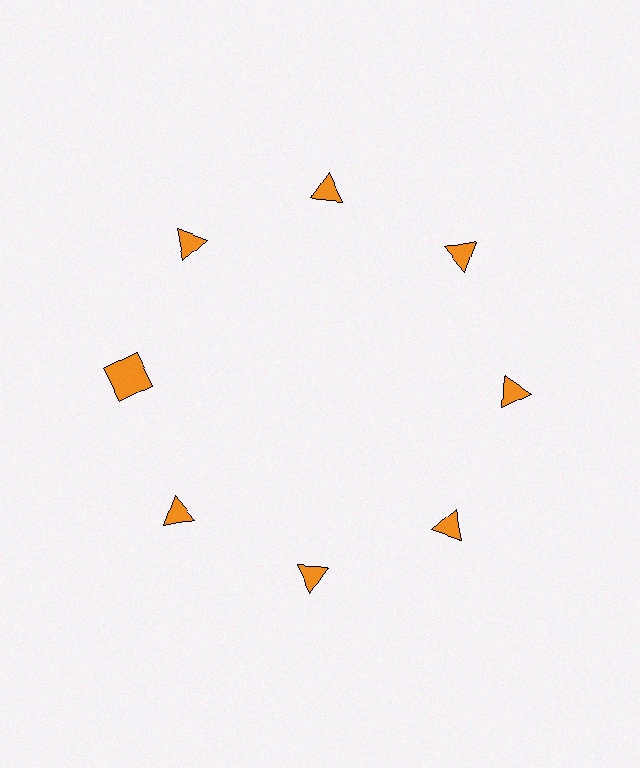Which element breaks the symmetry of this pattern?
The orange square at roughly the 9 o'clock position breaks the symmetry. All other shapes are orange triangles.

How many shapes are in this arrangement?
There are 8 shapes arranged in a ring pattern.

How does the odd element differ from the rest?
It has a different shape: square instead of triangle.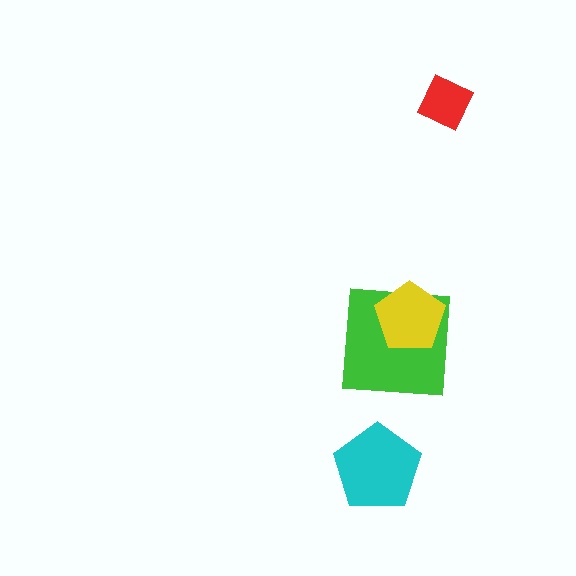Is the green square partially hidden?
Yes, it is partially covered by another shape.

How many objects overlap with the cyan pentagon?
0 objects overlap with the cyan pentagon.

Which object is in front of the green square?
The yellow pentagon is in front of the green square.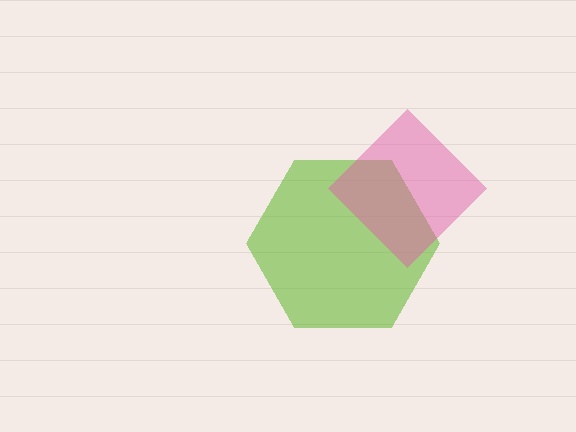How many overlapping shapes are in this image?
There are 2 overlapping shapes in the image.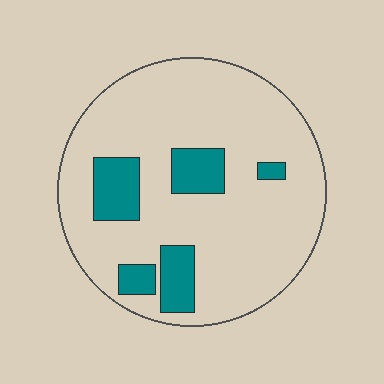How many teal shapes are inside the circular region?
5.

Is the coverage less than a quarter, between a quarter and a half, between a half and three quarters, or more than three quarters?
Less than a quarter.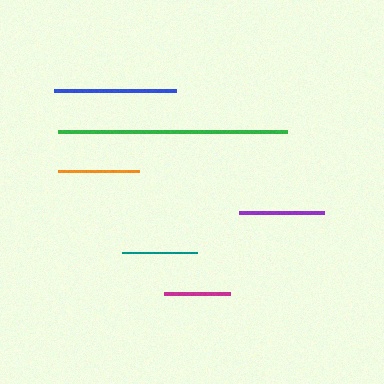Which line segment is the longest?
The green line is the longest at approximately 229 pixels.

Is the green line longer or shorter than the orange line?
The green line is longer than the orange line.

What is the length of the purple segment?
The purple segment is approximately 85 pixels long.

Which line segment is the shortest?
The magenta line is the shortest at approximately 66 pixels.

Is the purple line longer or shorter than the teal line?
The purple line is longer than the teal line.